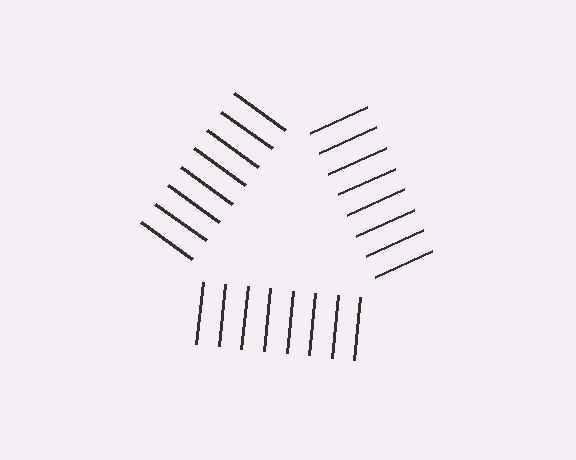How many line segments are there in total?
24 — 8 along each of the 3 edges.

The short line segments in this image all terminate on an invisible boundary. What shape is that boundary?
An illusory triangle — the line segments terminate on its edges but no continuous stroke is drawn.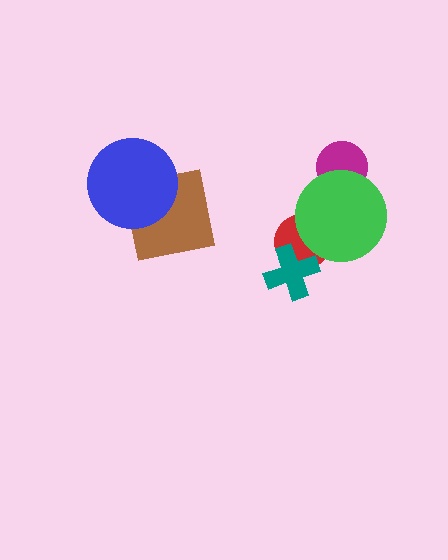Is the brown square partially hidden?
Yes, it is partially covered by another shape.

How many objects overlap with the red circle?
2 objects overlap with the red circle.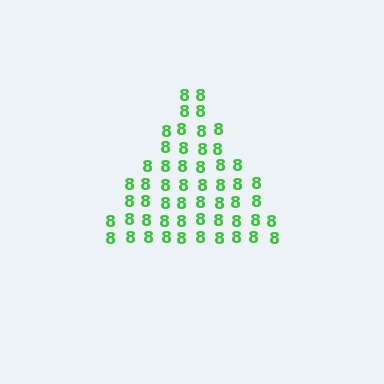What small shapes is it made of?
It is made of small digit 8's.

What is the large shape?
The large shape is a triangle.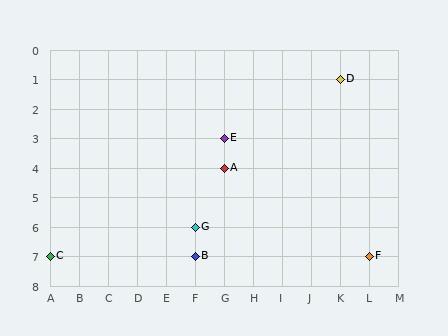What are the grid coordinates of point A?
Point A is at grid coordinates (G, 4).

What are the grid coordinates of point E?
Point E is at grid coordinates (G, 3).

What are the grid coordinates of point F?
Point F is at grid coordinates (L, 7).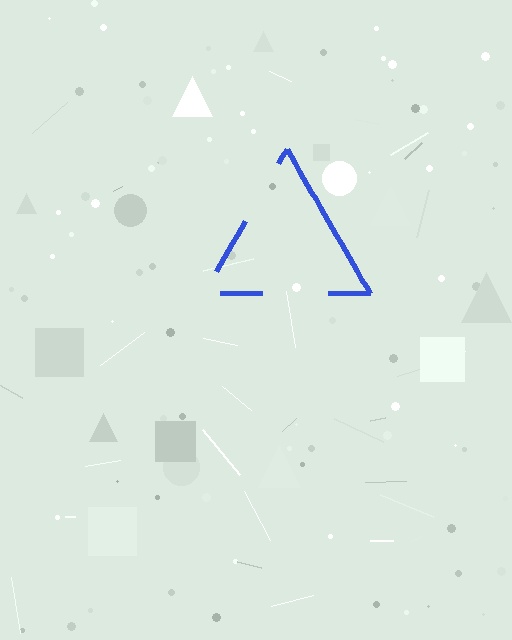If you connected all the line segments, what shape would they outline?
They would outline a triangle.